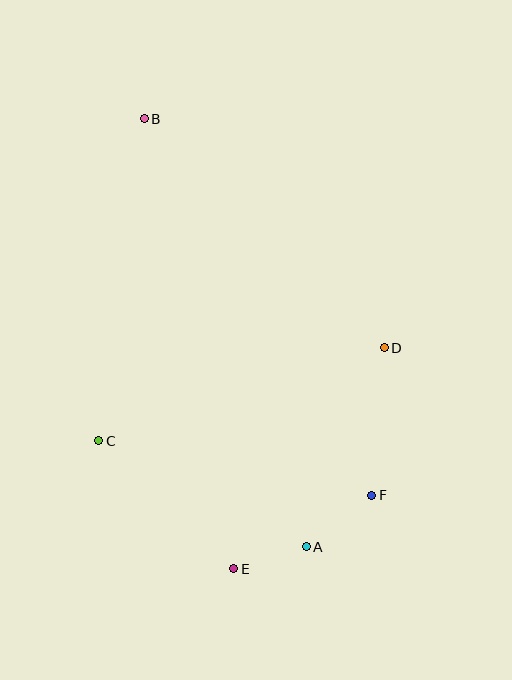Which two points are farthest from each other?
Points B and E are farthest from each other.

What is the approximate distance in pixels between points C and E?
The distance between C and E is approximately 186 pixels.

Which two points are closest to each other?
Points A and E are closest to each other.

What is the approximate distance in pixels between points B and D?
The distance between B and D is approximately 332 pixels.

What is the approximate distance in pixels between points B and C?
The distance between B and C is approximately 325 pixels.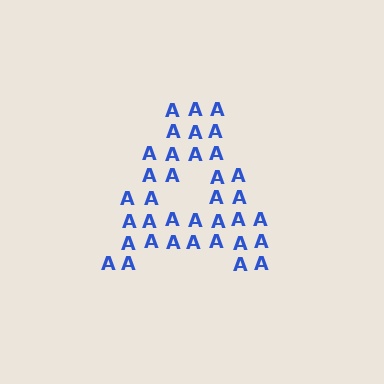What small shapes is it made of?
It is made of small letter A's.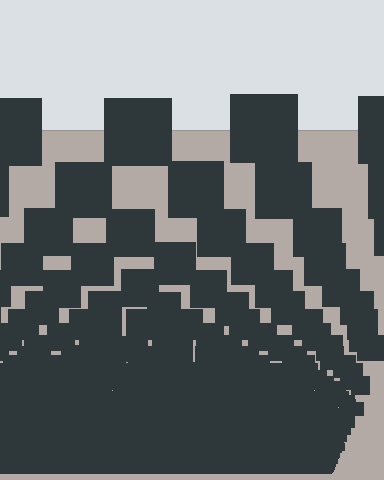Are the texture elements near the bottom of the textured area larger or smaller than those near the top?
Smaller. The gradient is inverted — elements near the bottom are smaller and denser.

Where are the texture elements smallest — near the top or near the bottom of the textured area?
Near the bottom.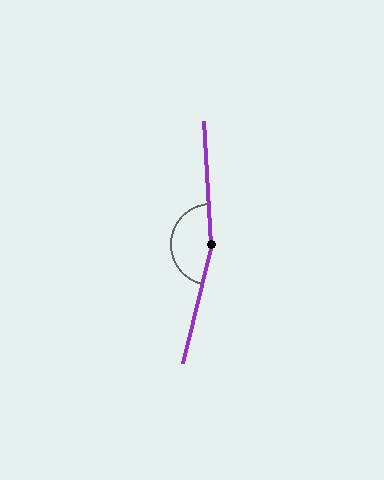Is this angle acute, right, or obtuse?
It is obtuse.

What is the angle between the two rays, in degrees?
Approximately 163 degrees.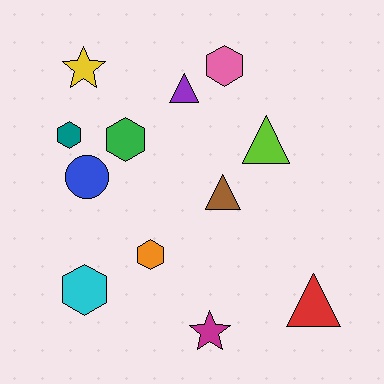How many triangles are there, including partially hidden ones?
There are 4 triangles.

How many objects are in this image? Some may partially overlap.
There are 12 objects.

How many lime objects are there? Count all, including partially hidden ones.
There is 1 lime object.